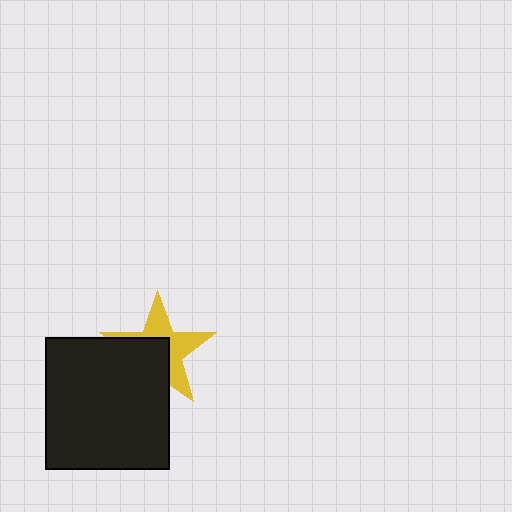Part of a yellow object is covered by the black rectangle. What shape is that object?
It is a star.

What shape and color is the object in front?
The object in front is a black rectangle.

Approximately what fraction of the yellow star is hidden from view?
Roughly 46% of the yellow star is hidden behind the black rectangle.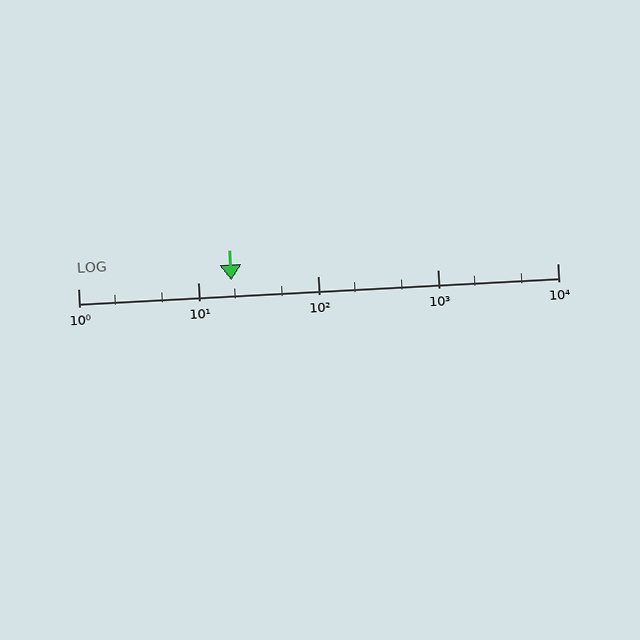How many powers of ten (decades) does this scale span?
The scale spans 4 decades, from 1 to 10000.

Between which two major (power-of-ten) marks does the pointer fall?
The pointer is between 10 and 100.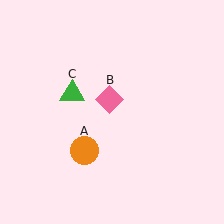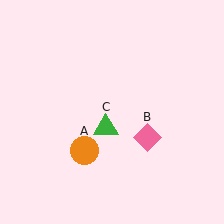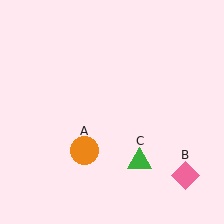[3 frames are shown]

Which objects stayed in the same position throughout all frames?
Orange circle (object A) remained stationary.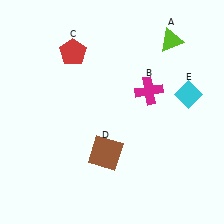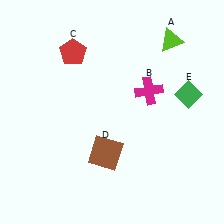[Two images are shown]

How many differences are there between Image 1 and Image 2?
There is 1 difference between the two images.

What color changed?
The diamond (E) changed from cyan in Image 1 to green in Image 2.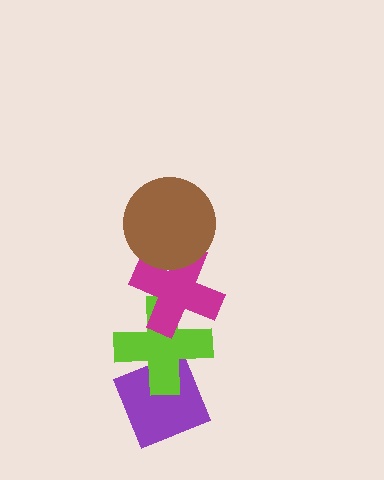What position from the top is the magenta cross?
The magenta cross is 2nd from the top.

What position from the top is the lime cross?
The lime cross is 3rd from the top.